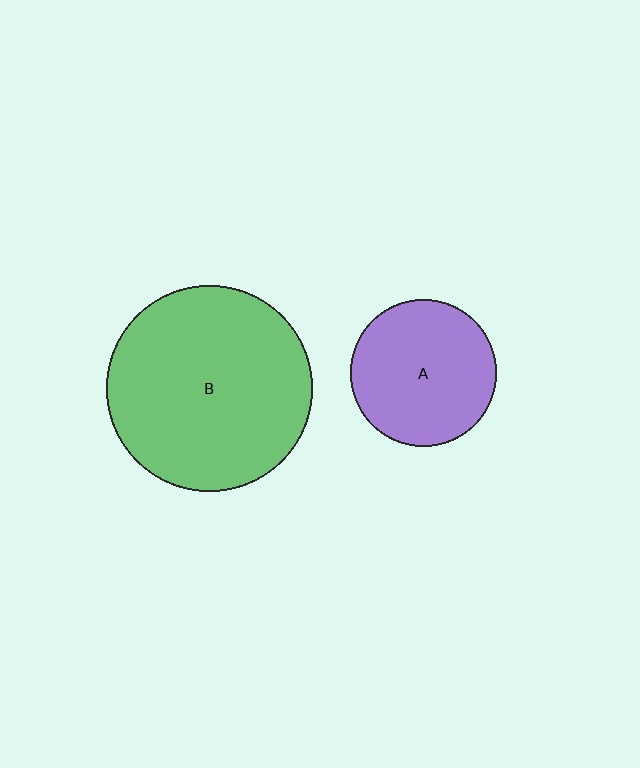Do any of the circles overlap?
No, none of the circles overlap.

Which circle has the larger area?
Circle B (green).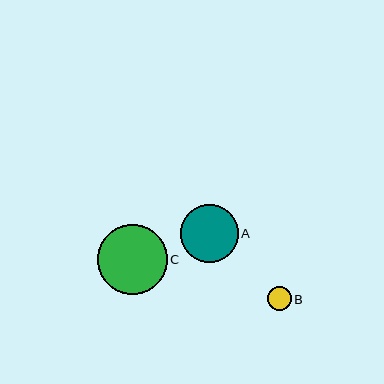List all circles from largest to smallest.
From largest to smallest: C, A, B.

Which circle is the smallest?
Circle B is the smallest with a size of approximately 24 pixels.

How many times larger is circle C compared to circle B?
Circle C is approximately 2.9 times the size of circle B.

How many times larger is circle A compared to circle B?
Circle A is approximately 2.5 times the size of circle B.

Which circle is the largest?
Circle C is the largest with a size of approximately 70 pixels.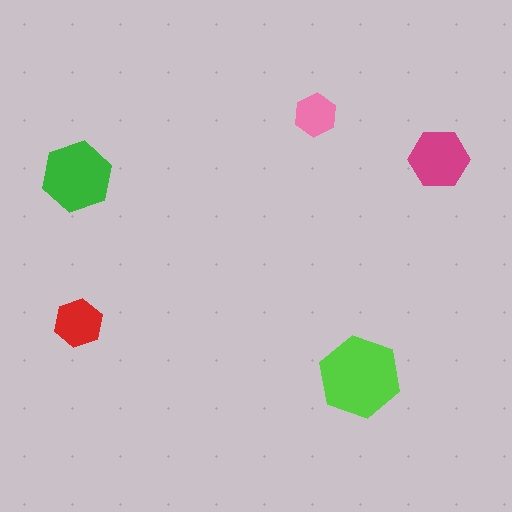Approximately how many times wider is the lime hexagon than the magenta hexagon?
About 1.5 times wider.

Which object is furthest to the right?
The magenta hexagon is rightmost.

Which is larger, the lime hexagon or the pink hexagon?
The lime one.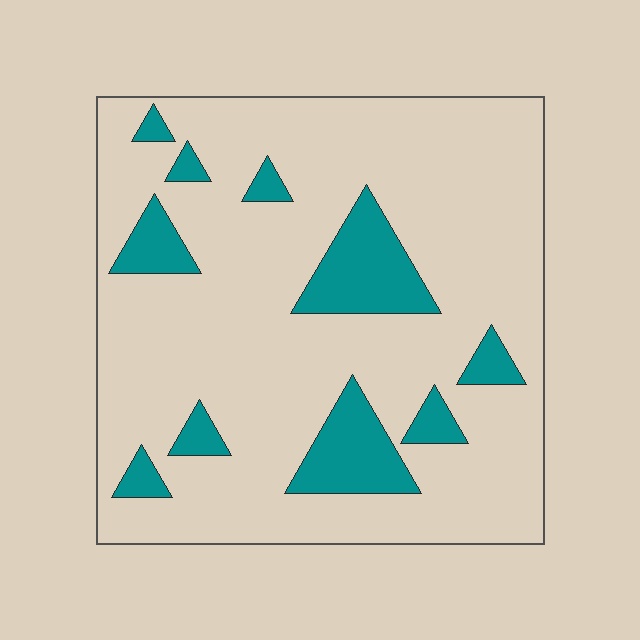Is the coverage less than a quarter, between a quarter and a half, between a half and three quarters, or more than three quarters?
Less than a quarter.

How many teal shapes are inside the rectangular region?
10.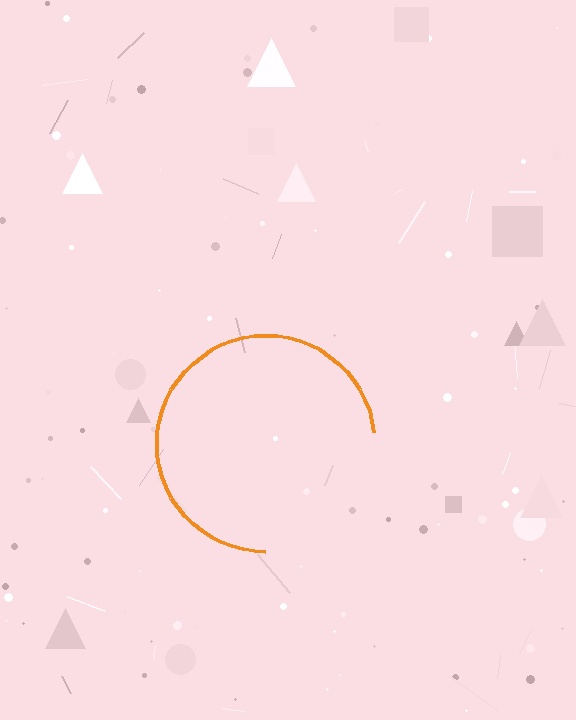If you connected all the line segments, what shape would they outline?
They would outline a circle.